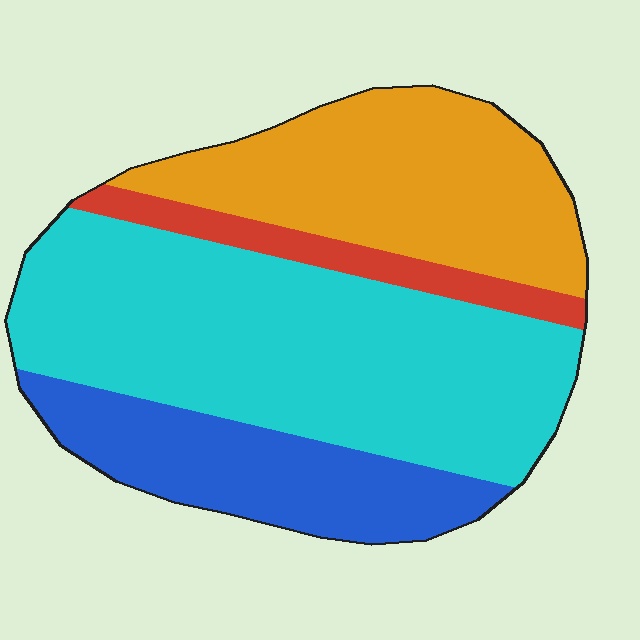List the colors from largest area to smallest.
From largest to smallest: cyan, orange, blue, red.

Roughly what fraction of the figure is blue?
Blue takes up less than a quarter of the figure.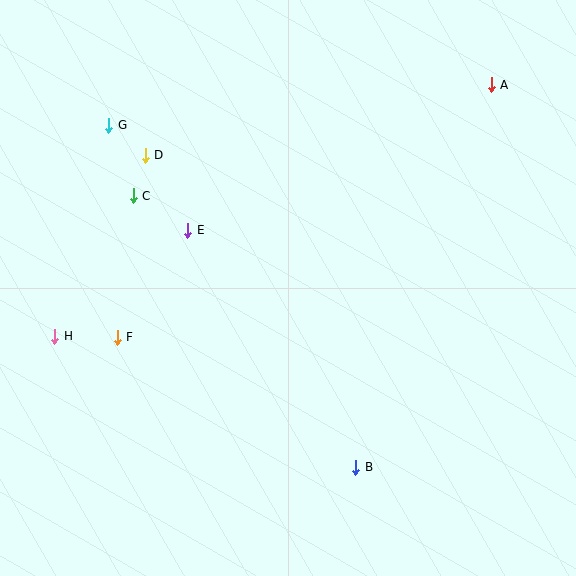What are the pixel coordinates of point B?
Point B is at (356, 467).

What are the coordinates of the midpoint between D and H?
The midpoint between D and H is at (100, 246).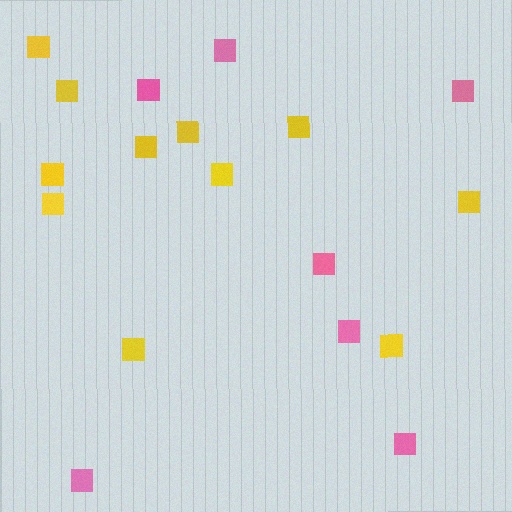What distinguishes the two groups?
There are 2 groups: one group of yellow squares (11) and one group of pink squares (7).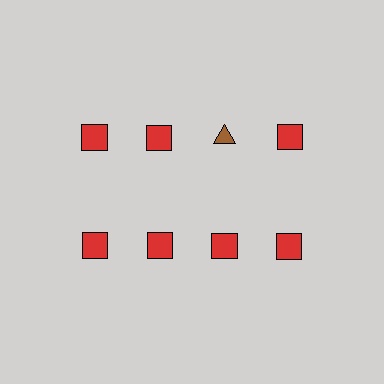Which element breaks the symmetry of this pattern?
The brown triangle in the top row, center column breaks the symmetry. All other shapes are red squares.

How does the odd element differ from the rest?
It differs in both color (brown instead of red) and shape (triangle instead of square).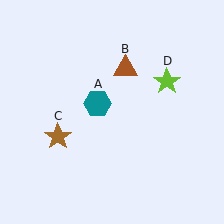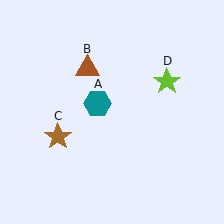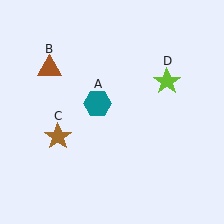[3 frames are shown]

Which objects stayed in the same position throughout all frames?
Teal hexagon (object A) and brown star (object C) and lime star (object D) remained stationary.